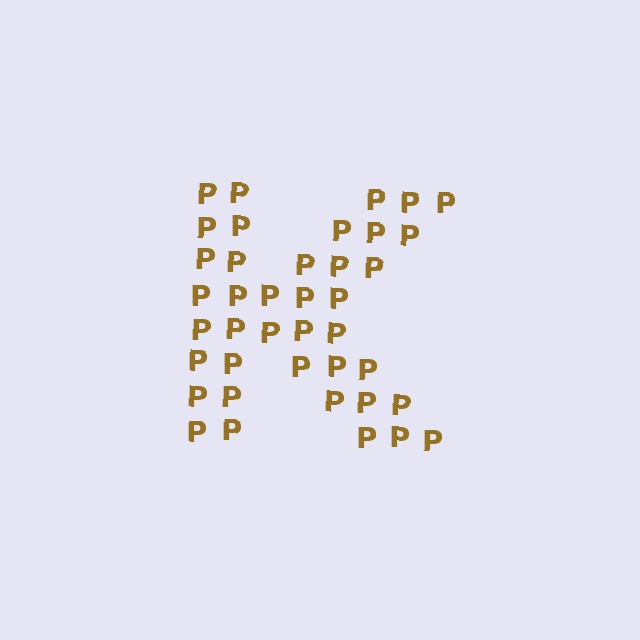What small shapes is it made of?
It is made of small letter P's.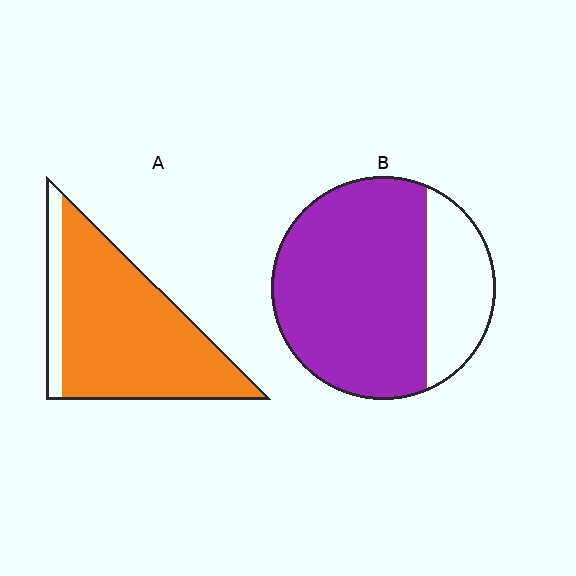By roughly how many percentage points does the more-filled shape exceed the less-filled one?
By roughly 10 percentage points (A over B).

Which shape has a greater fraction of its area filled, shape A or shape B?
Shape A.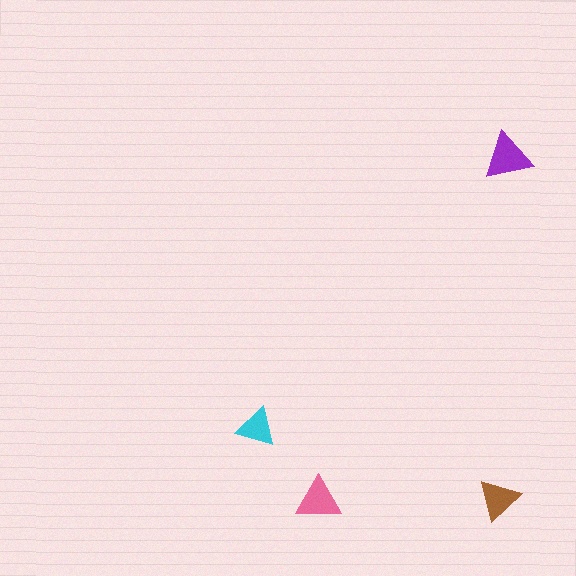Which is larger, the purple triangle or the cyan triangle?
The purple one.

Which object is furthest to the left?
The cyan triangle is leftmost.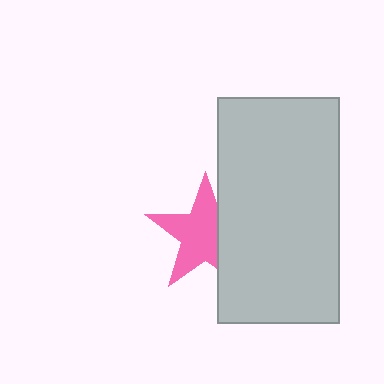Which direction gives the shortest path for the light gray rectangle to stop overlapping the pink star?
Moving right gives the shortest separation.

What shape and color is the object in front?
The object in front is a light gray rectangle.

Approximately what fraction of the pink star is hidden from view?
Roughly 31% of the pink star is hidden behind the light gray rectangle.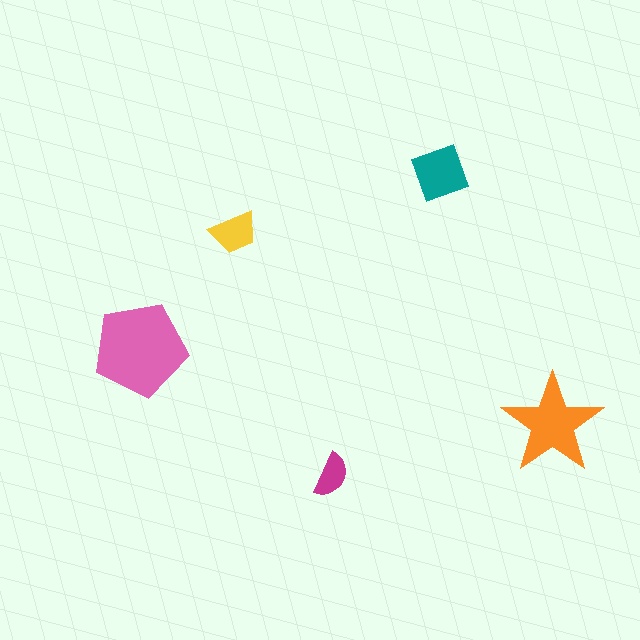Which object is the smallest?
The magenta semicircle.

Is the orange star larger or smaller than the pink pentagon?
Smaller.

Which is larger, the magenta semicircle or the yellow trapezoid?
The yellow trapezoid.